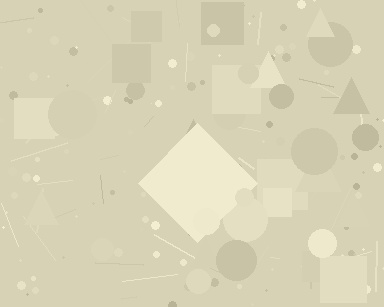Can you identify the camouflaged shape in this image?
The camouflaged shape is a diamond.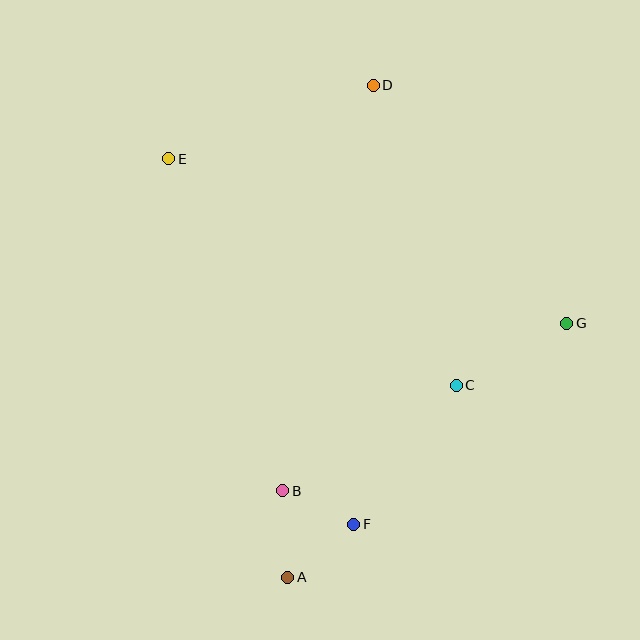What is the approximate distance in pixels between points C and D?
The distance between C and D is approximately 311 pixels.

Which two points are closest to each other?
Points B and F are closest to each other.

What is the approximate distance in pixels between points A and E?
The distance between A and E is approximately 435 pixels.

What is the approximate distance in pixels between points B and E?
The distance between B and E is approximately 351 pixels.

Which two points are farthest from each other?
Points A and D are farthest from each other.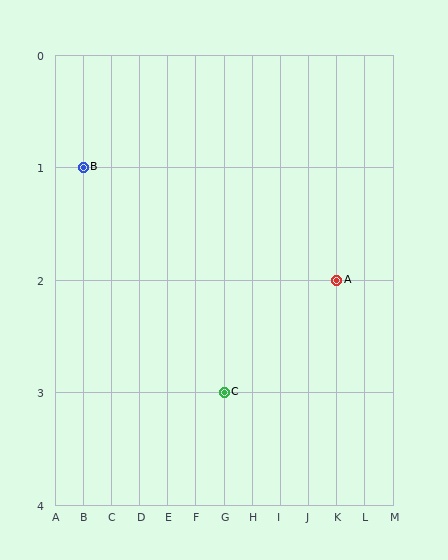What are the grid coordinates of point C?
Point C is at grid coordinates (G, 3).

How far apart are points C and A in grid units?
Points C and A are 4 columns and 1 row apart (about 4.1 grid units diagonally).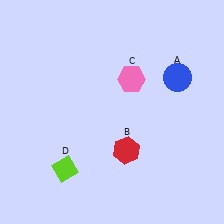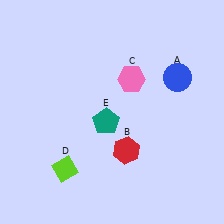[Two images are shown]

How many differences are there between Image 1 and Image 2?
There is 1 difference between the two images.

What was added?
A teal pentagon (E) was added in Image 2.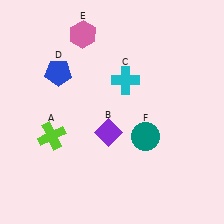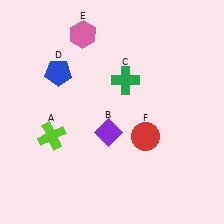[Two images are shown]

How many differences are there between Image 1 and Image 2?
There are 2 differences between the two images.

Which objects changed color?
C changed from cyan to green. F changed from teal to red.